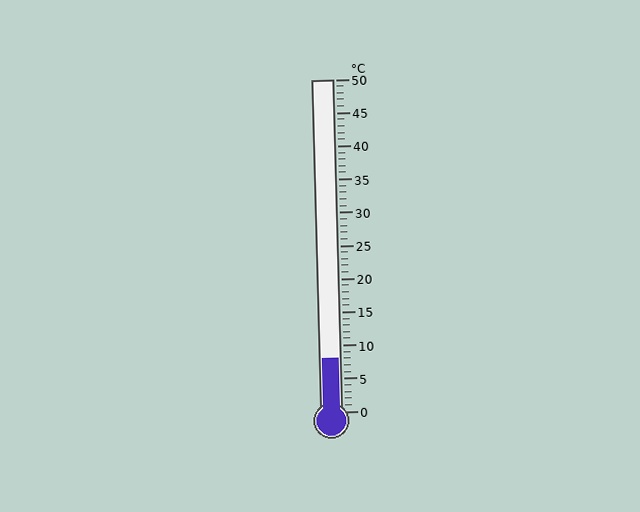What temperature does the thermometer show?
The thermometer shows approximately 8°C.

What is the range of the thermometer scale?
The thermometer scale ranges from 0°C to 50°C.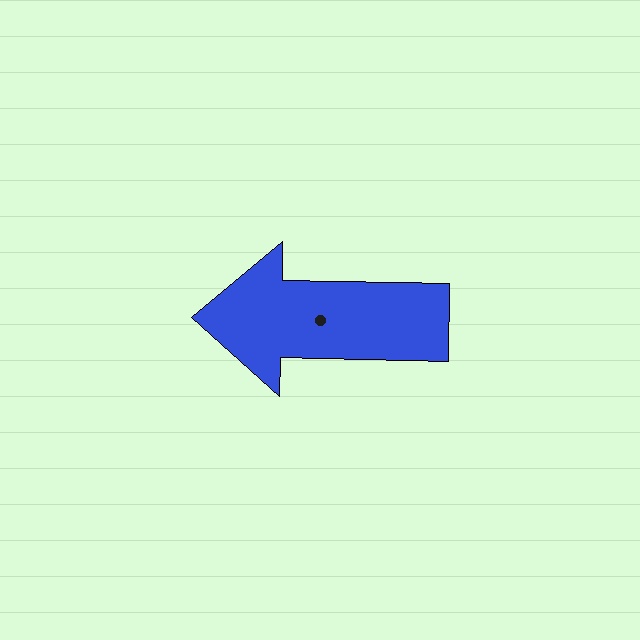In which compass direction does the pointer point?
West.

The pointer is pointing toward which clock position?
Roughly 9 o'clock.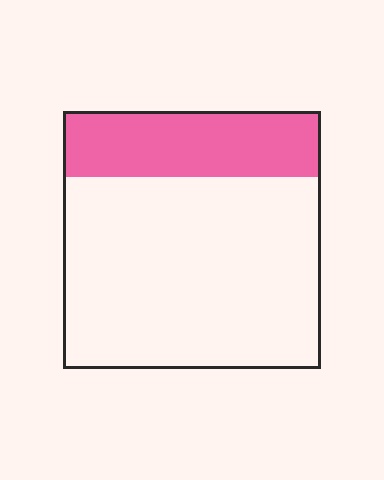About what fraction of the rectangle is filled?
About one quarter (1/4).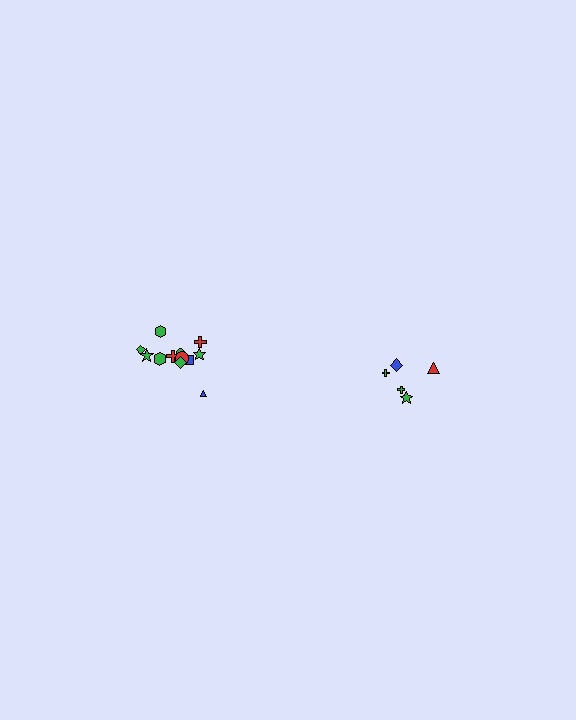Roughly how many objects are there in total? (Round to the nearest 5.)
Roughly 15 objects in total.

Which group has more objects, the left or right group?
The left group.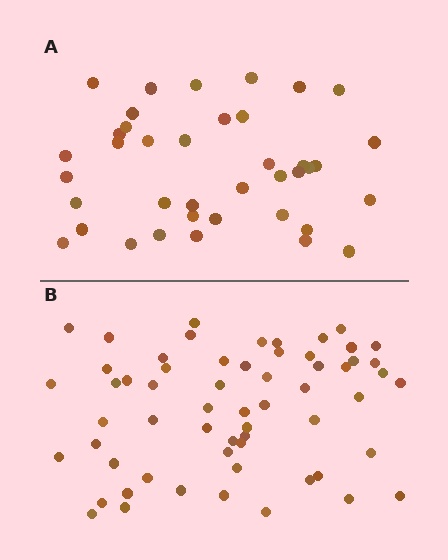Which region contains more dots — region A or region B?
Region B (the bottom region) has more dots.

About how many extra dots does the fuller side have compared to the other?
Region B has approximately 20 more dots than region A.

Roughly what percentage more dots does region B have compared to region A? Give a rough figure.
About 55% more.